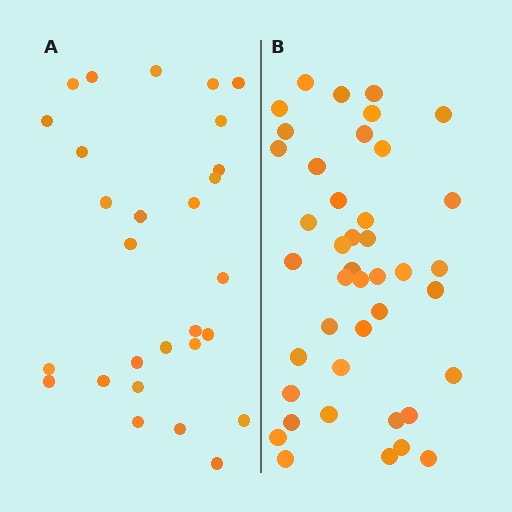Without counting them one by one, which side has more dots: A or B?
Region B (the right region) has more dots.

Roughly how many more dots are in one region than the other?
Region B has approximately 15 more dots than region A.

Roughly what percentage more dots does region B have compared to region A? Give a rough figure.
About 50% more.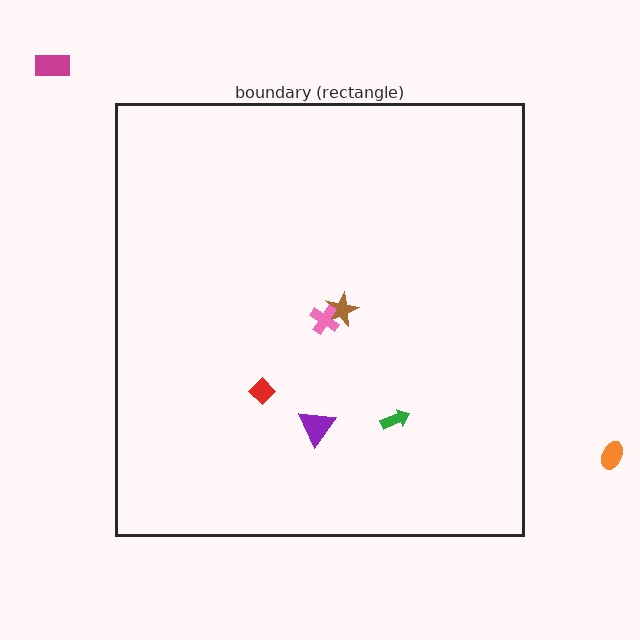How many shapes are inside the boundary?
5 inside, 2 outside.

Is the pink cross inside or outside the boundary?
Inside.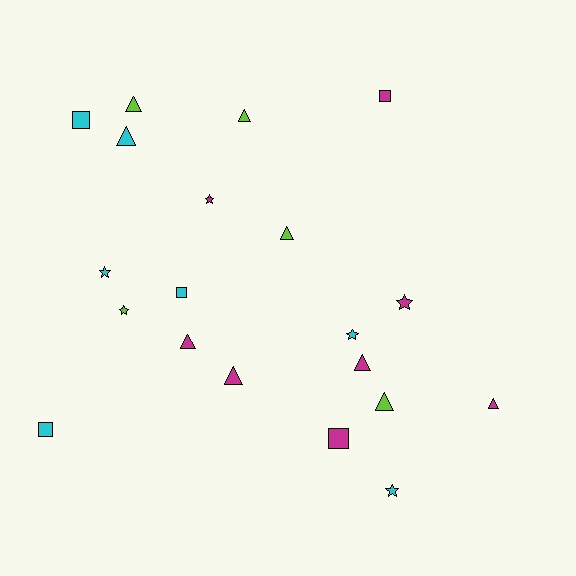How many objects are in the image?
There are 20 objects.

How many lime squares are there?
There are no lime squares.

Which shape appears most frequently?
Triangle, with 9 objects.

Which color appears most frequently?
Magenta, with 8 objects.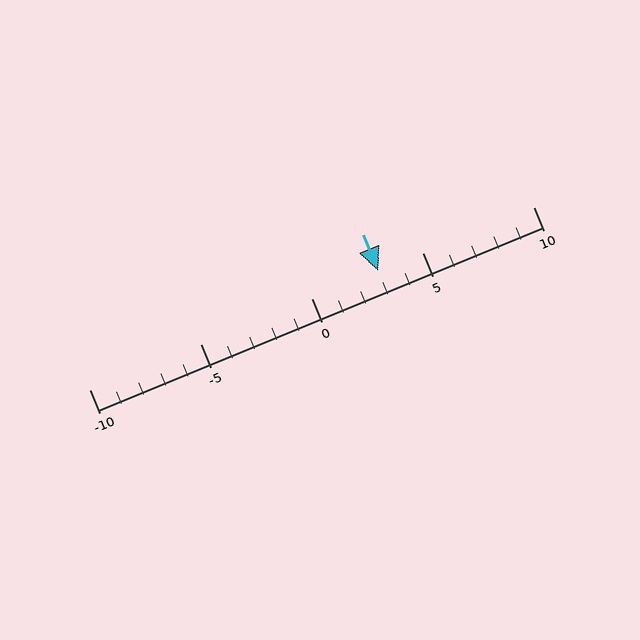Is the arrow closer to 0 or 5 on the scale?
The arrow is closer to 5.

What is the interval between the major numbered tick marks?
The major tick marks are spaced 5 units apart.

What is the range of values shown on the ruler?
The ruler shows values from -10 to 10.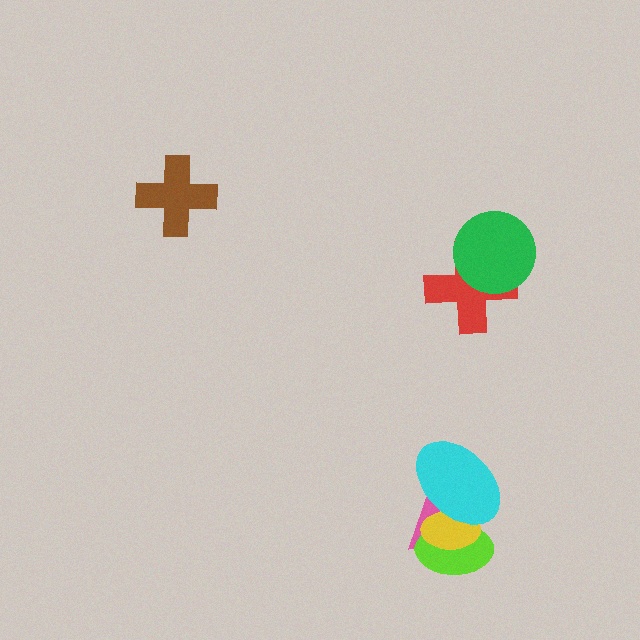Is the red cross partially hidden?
Yes, it is partially covered by another shape.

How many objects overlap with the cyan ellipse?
3 objects overlap with the cyan ellipse.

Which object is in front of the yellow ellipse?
The cyan ellipse is in front of the yellow ellipse.